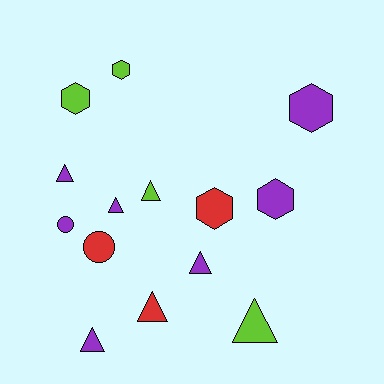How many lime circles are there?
There are no lime circles.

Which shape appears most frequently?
Triangle, with 7 objects.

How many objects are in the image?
There are 14 objects.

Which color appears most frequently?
Purple, with 7 objects.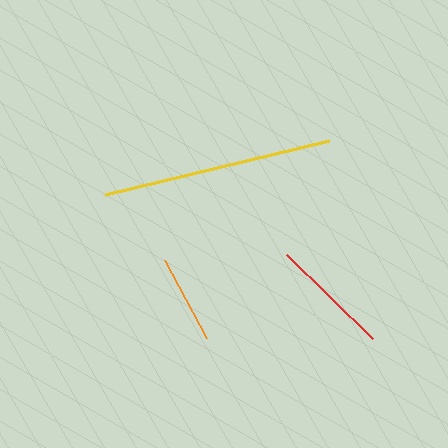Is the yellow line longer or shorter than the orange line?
The yellow line is longer than the orange line.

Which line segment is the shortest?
The orange line is the shortest at approximately 88 pixels.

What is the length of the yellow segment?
The yellow segment is approximately 231 pixels long.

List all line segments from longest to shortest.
From longest to shortest: yellow, red, orange.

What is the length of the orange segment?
The orange segment is approximately 88 pixels long.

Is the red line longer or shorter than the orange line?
The red line is longer than the orange line.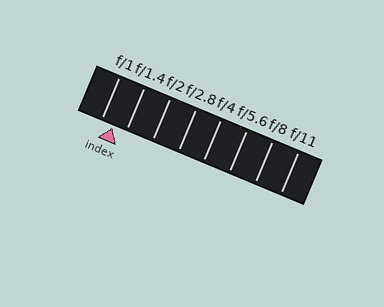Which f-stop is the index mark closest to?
The index mark is closest to f/1.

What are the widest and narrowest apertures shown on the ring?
The widest aperture shown is f/1 and the narrowest is f/11.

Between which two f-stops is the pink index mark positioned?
The index mark is between f/1 and f/1.4.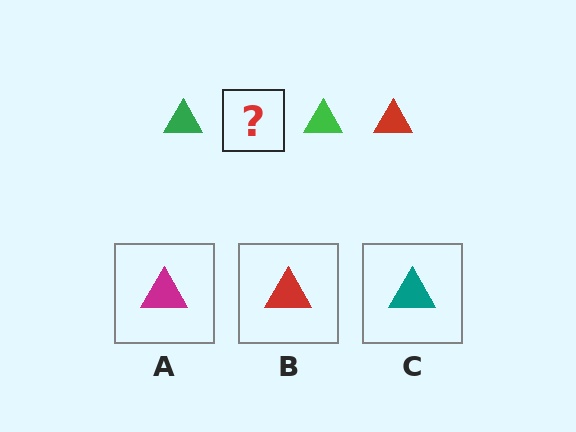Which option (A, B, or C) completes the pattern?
B.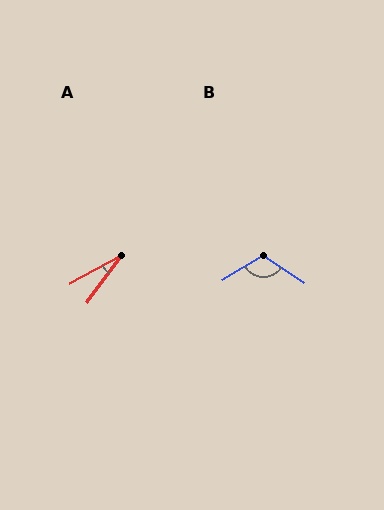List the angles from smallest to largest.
A (25°), B (114°).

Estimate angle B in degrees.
Approximately 114 degrees.